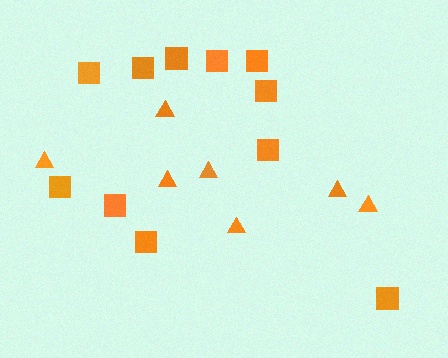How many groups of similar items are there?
There are 2 groups: one group of squares (11) and one group of triangles (7).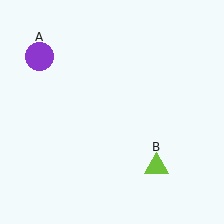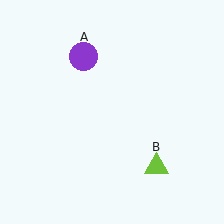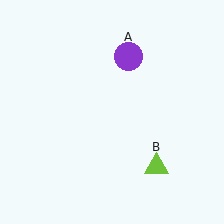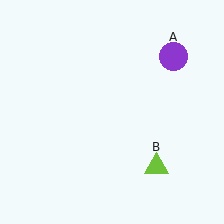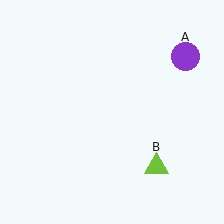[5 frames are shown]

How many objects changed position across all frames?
1 object changed position: purple circle (object A).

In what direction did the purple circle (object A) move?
The purple circle (object A) moved right.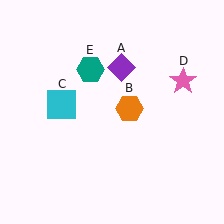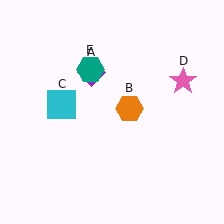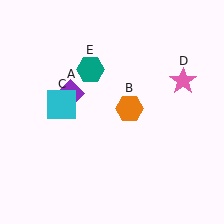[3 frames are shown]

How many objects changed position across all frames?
1 object changed position: purple diamond (object A).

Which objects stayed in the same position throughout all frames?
Orange hexagon (object B) and cyan square (object C) and pink star (object D) and teal hexagon (object E) remained stationary.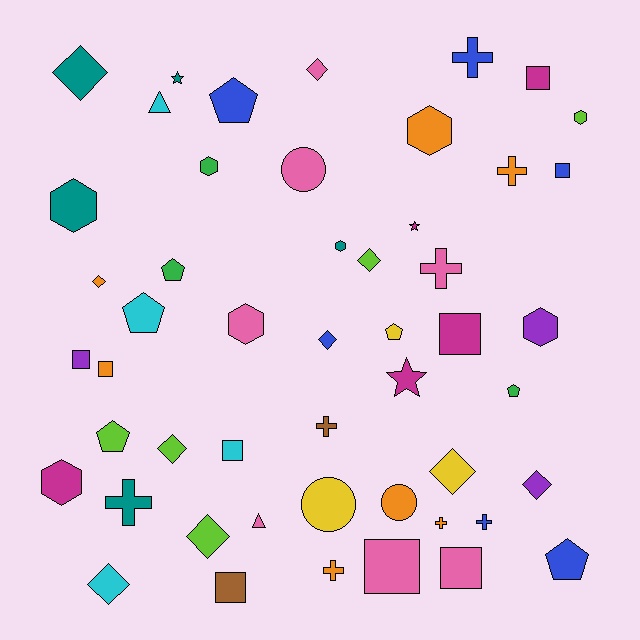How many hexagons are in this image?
There are 8 hexagons.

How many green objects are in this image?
There are 3 green objects.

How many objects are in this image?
There are 50 objects.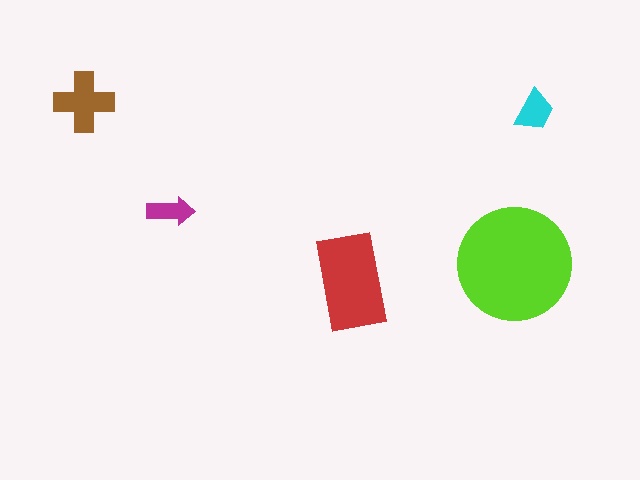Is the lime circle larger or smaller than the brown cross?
Larger.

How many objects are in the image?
There are 5 objects in the image.